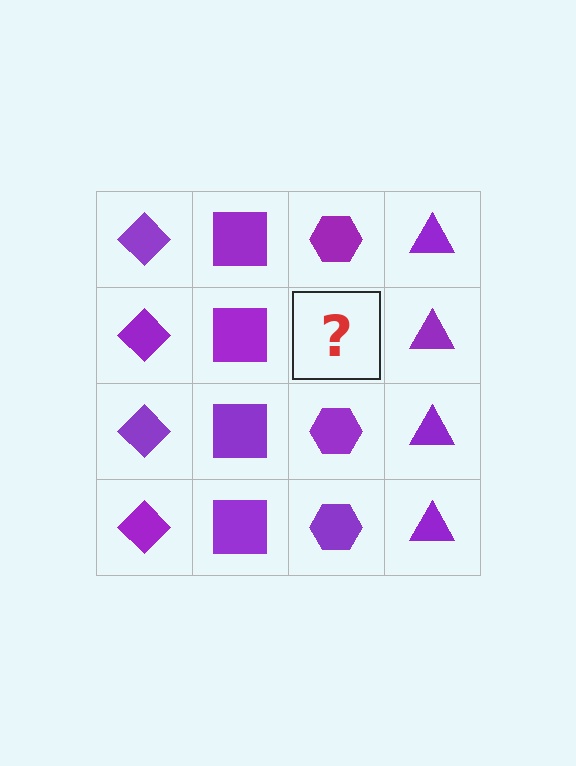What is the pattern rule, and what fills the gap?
The rule is that each column has a consistent shape. The gap should be filled with a purple hexagon.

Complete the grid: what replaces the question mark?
The question mark should be replaced with a purple hexagon.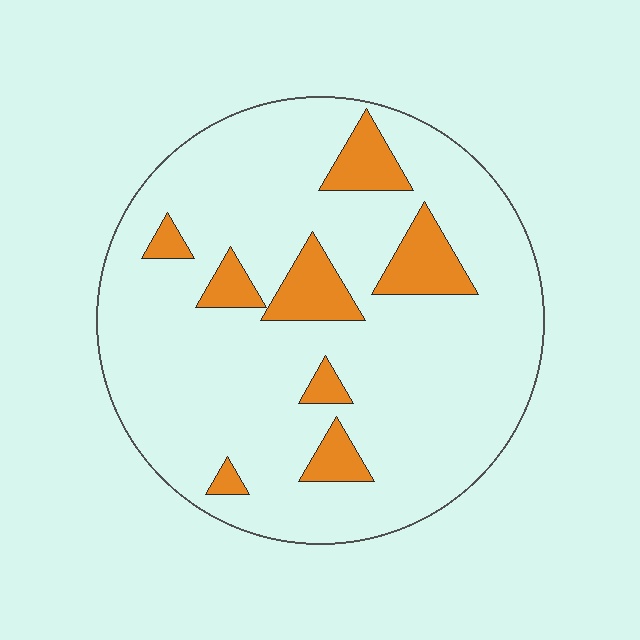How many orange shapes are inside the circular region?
8.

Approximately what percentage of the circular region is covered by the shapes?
Approximately 15%.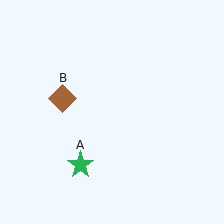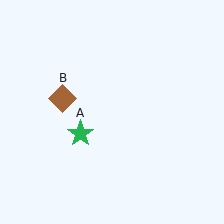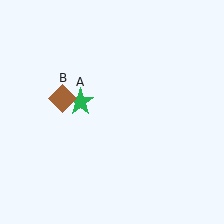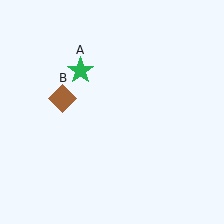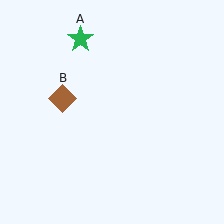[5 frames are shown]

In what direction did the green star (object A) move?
The green star (object A) moved up.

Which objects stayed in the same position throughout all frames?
Brown diamond (object B) remained stationary.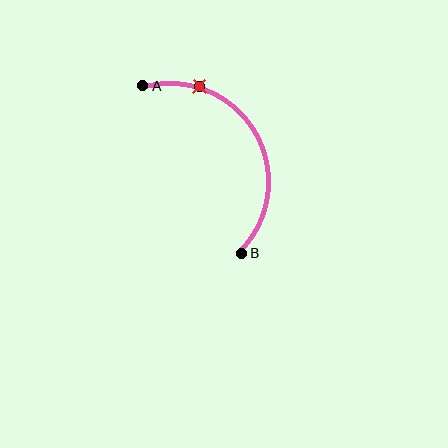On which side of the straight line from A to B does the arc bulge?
The arc bulges to the right of the straight line connecting A and B.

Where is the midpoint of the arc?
The arc midpoint is the point on the curve farthest from the straight line joining A and B. It sits to the right of that line.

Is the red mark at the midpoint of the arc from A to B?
No. The red mark lies on the arc but is closer to endpoint A. The arc midpoint would be at the point on the curve equidistant along the arc from both A and B.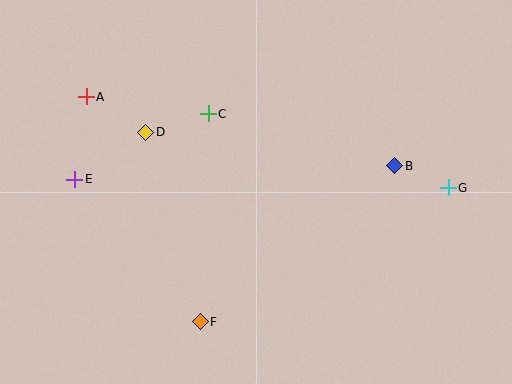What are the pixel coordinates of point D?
Point D is at (146, 132).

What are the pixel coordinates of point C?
Point C is at (208, 114).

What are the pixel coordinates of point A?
Point A is at (86, 97).